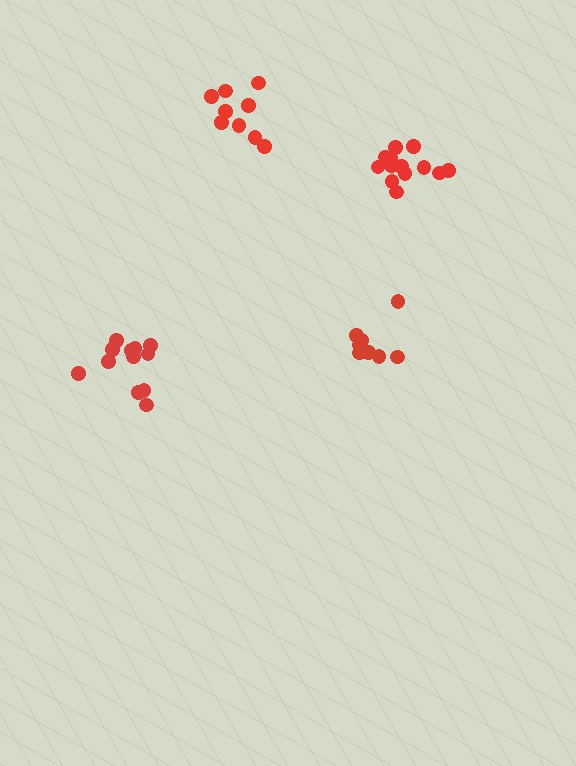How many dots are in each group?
Group 1: 12 dots, Group 2: 9 dots, Group 3: 8 dots, Group 4: 13 dots (42 total).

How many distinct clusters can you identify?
There are 4 distinct clusters.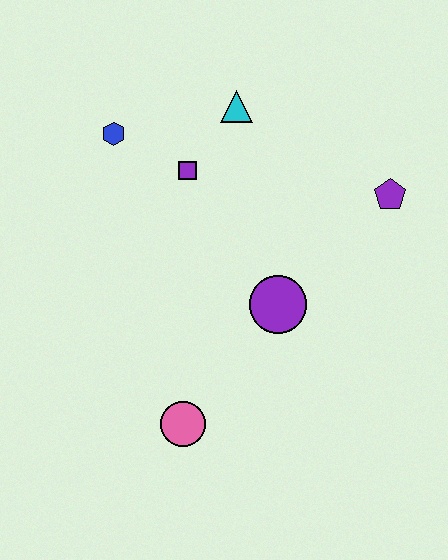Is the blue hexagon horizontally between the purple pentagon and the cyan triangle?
No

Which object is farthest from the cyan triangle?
The pink circle is farthest from the cyan triangle.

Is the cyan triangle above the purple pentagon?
Yes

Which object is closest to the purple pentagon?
The purple circle is closest to the purple pentagon.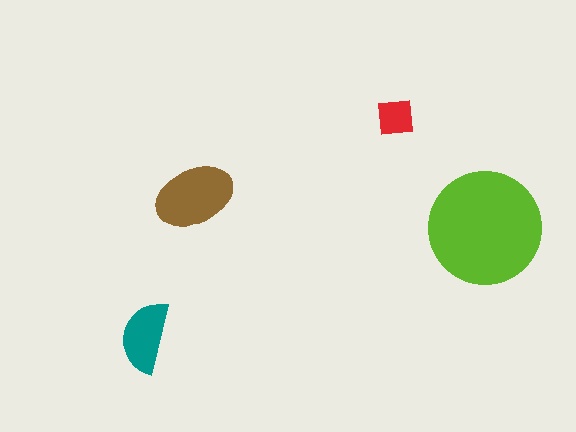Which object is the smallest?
The red square.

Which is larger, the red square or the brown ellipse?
The brown ellipse.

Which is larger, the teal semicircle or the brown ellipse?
The brown ellipse.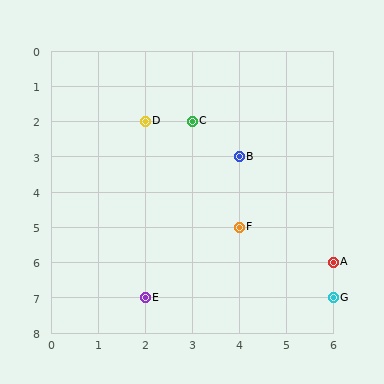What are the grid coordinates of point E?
Point E is at grid coordinates (2, 7).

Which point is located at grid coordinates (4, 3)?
Point B is at (4, 3).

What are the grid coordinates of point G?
Point G is at grid coordinates (6, 7).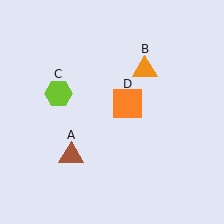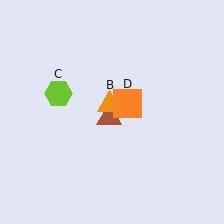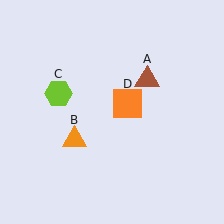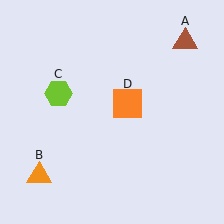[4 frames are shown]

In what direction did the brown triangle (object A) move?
The brown triangle (object A) moved up and to the right.